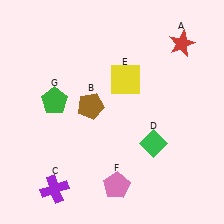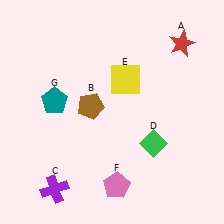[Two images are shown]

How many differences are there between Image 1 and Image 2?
There is 1 difference between the two images.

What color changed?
The pentagon (G) changed from green in Image 1 to teal in Image 2.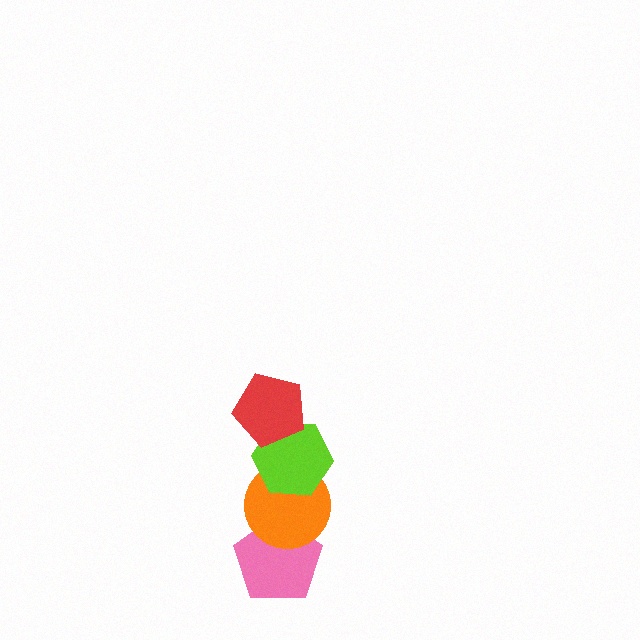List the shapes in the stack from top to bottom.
From top to bottom: the red pentagon, the lime hexagon, the orange circle, the pink pentagon.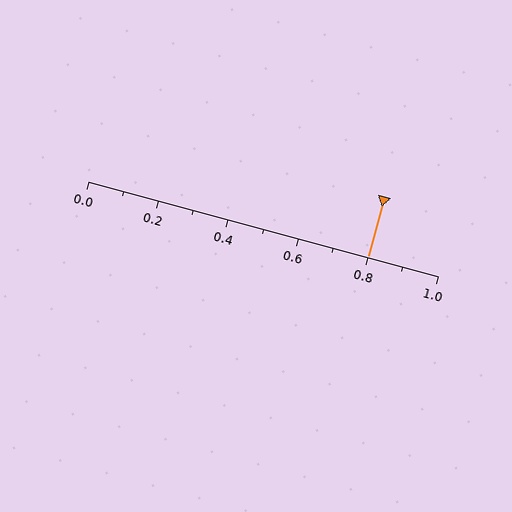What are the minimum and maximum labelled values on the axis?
The axis runs from 0.0 to 1.0.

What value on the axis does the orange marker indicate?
The marker indicates approximately 0.8.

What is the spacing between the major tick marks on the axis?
The major ticks are spaced 0.2 apart.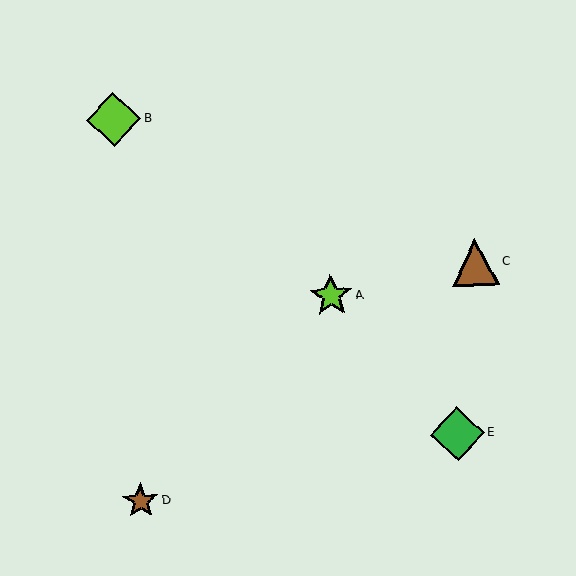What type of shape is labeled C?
Shape C is a brown triangle.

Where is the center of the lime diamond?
The center of the lime diamond is at (114, 120).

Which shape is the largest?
The lime diamond (labeled B) is the largest.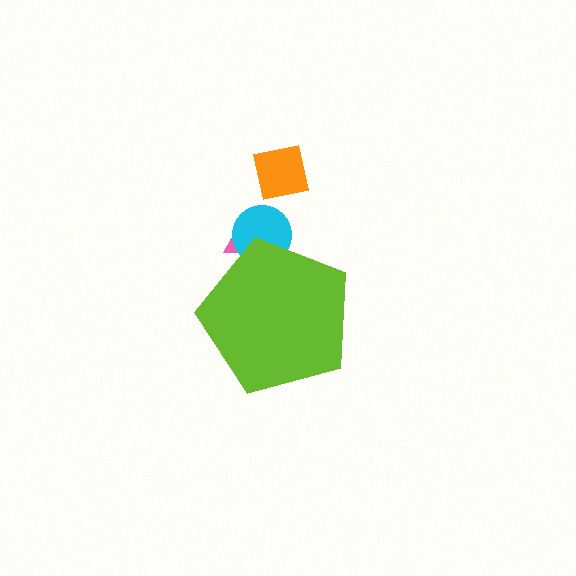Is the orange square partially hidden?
No, the orange square is fully visible.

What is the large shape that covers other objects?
A lime pentagon.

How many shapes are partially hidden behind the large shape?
2 shapes are partially hidden.